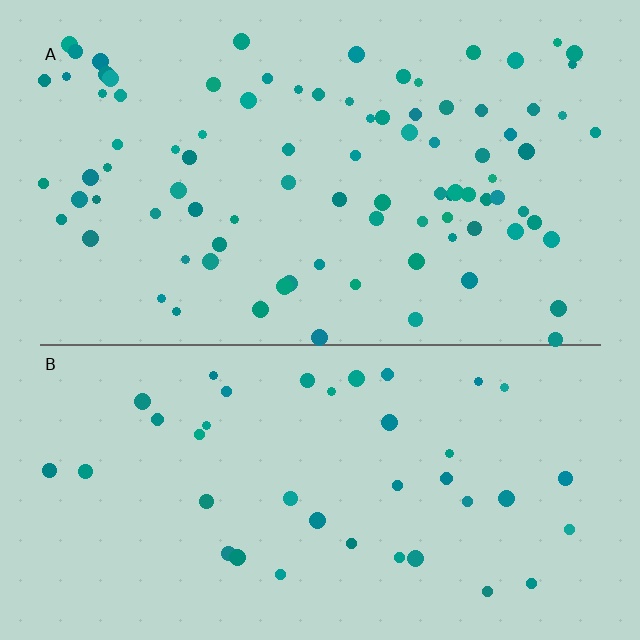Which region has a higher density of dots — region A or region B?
A (the top).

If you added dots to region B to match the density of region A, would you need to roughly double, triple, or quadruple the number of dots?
Approximately double.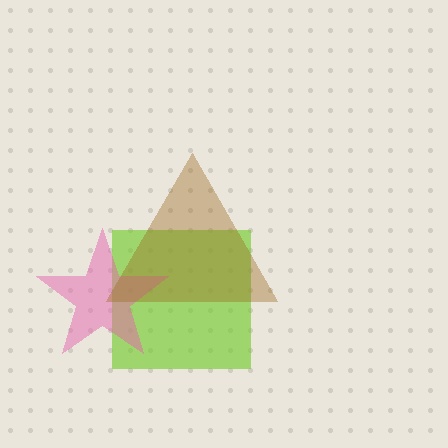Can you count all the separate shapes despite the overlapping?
Yes, there are 3 separate shapes.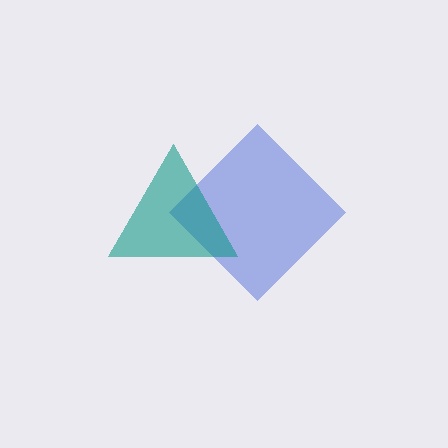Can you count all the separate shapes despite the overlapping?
Yes, there are 2 separate shapes.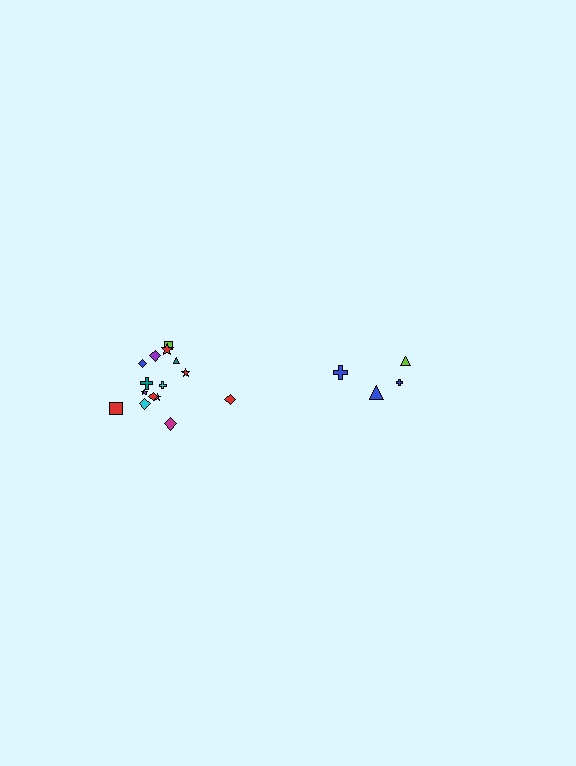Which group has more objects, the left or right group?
The left group.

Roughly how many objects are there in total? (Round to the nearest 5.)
Roughly 20 objects in total.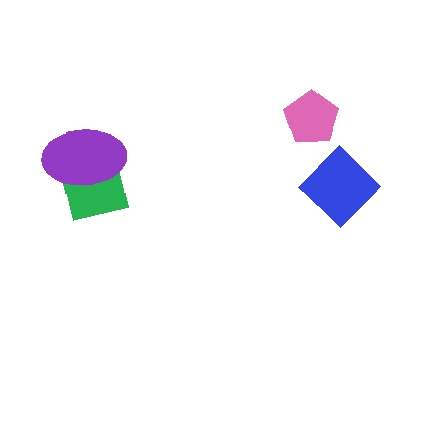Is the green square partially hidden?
Yes, it is partially covered by another shape.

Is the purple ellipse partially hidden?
No, no other shape covers it.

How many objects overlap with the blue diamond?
0 objects overlap with the blue diamond.